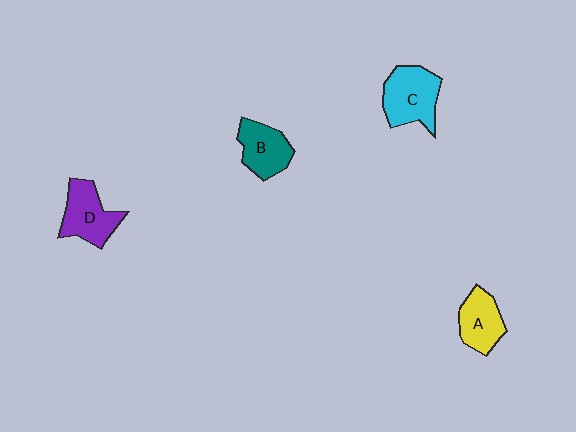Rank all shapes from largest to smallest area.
From largest to smallest: C (cyan), D (purple), B (teal), A (yellow).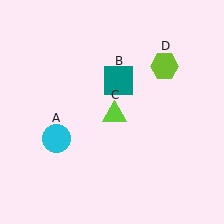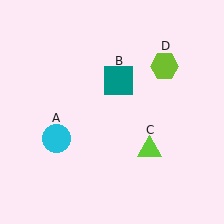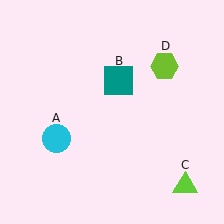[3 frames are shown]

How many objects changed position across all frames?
1 object changed position: lime triangle (object C).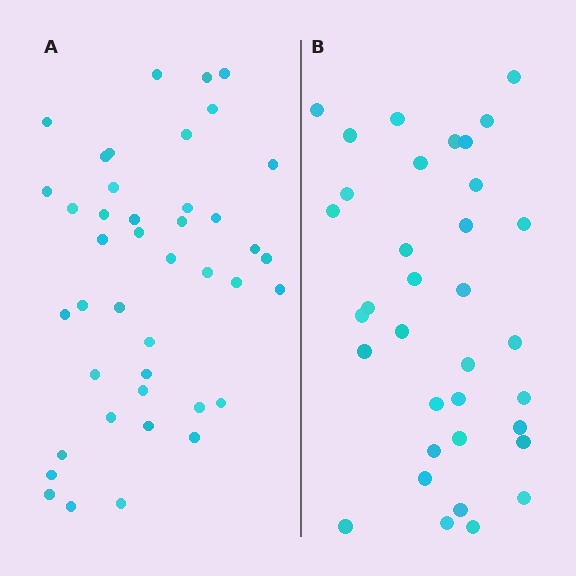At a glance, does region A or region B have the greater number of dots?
Region A (the left region) has more dots.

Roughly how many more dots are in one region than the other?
Region A has roughly 8 or so more dots than region B.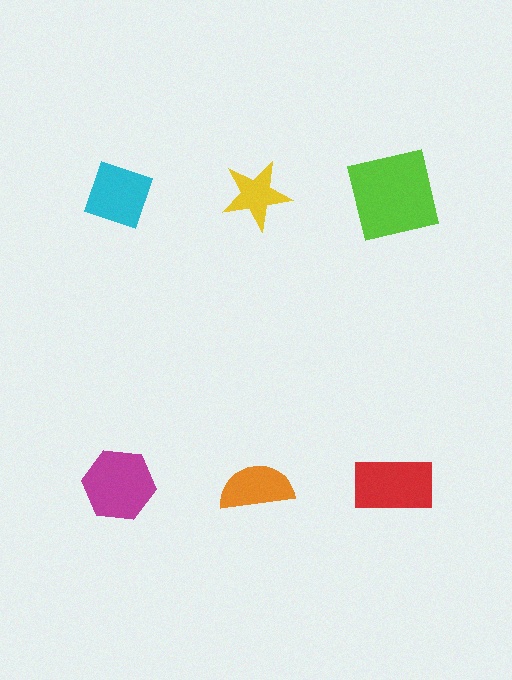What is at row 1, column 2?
A yellow star.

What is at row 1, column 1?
A cyan diamond.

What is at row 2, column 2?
An orange semicircle.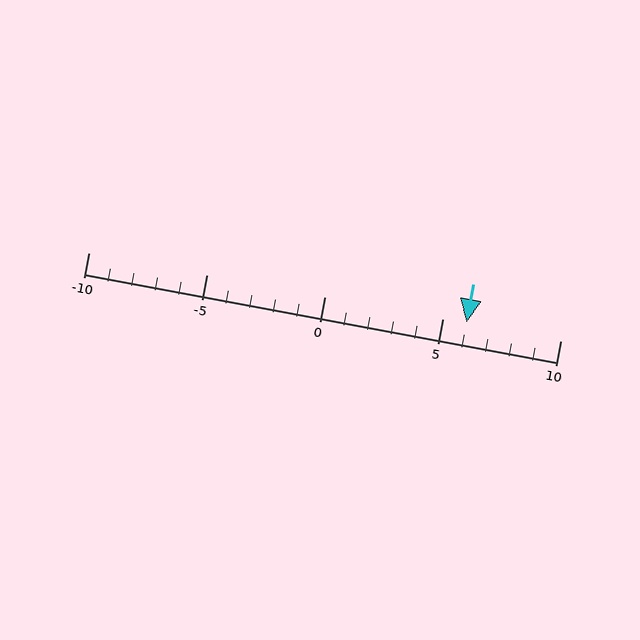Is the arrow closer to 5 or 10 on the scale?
The arrow is closer to 5.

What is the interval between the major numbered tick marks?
The major tick marks are spaced 5 units apart.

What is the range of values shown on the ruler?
The ruler shows values from -10 to 10.